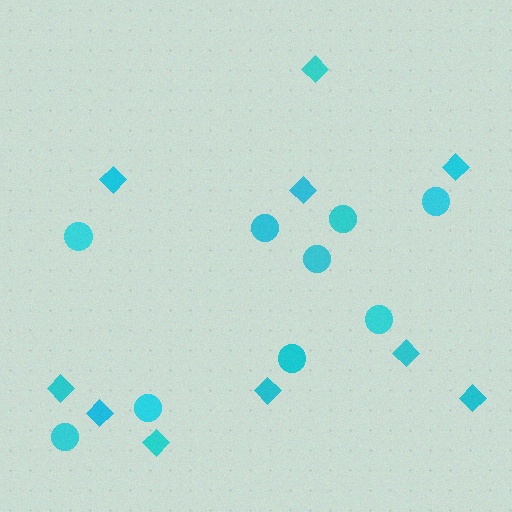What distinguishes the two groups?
There are 2 groups: one group of circles (9) and one group of diamonds (10).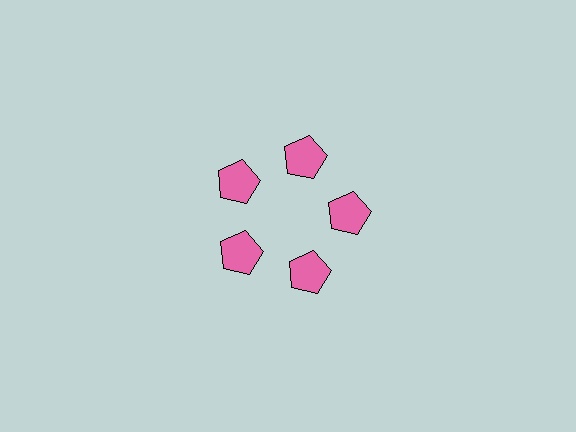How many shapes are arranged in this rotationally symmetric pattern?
There are 5 shapes, arranged in 5 groups of 1.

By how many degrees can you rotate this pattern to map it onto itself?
The pattern maps onto itself every 72 degrees of rotation.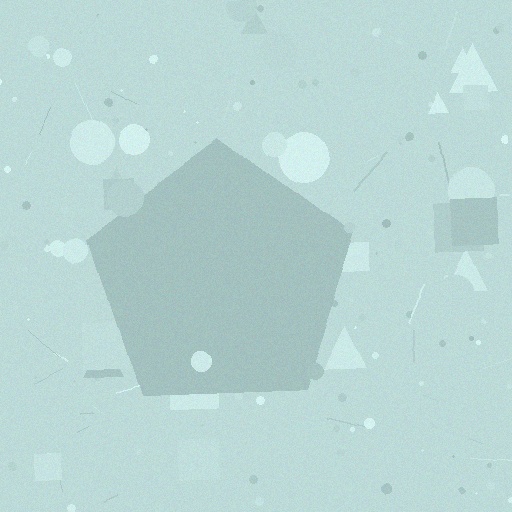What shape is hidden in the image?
A pentagon is hidden in the image.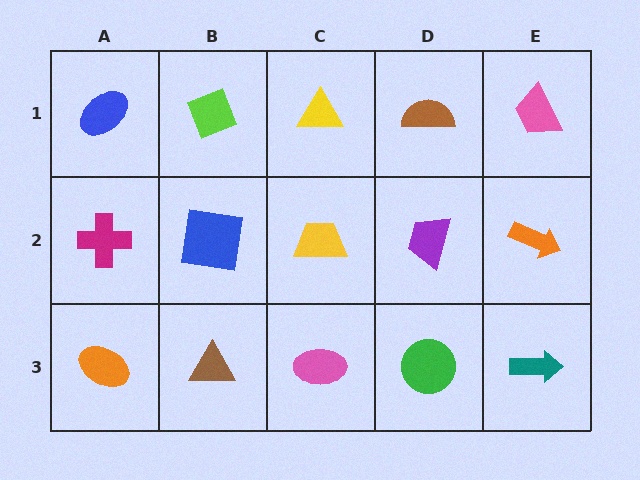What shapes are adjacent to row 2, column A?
A blue ellipse (row 1, column A), an orange ellipse (row 3, column A), a blue square (row 2, column B).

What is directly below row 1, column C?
A yellow trapezoid.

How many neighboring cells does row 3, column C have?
3.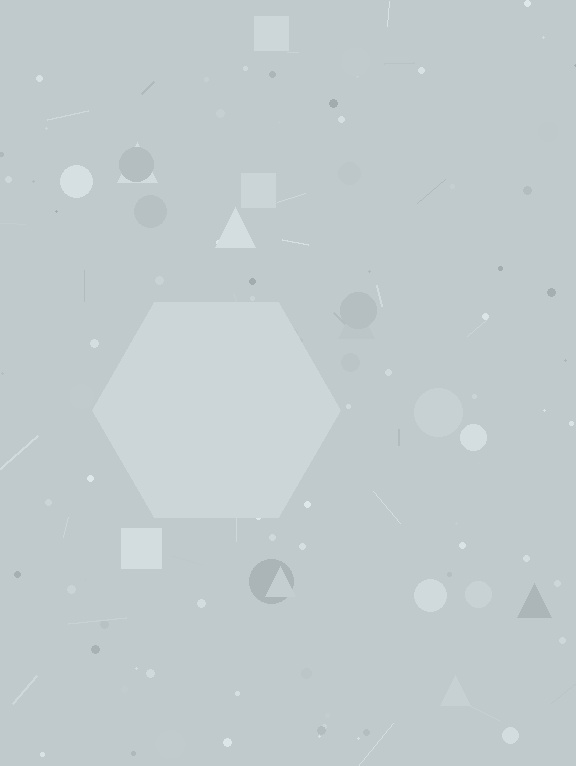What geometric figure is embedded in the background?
A hexagon is embedded in the background.